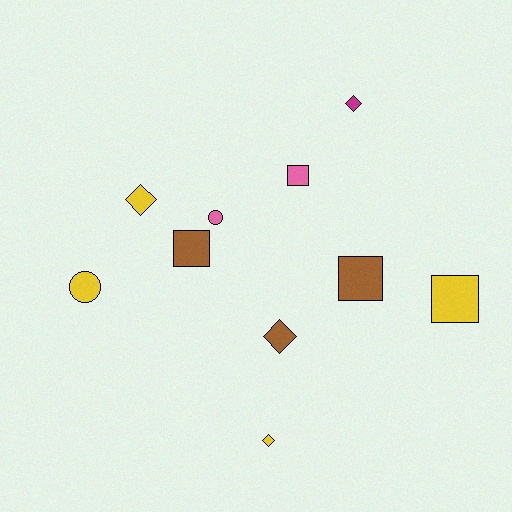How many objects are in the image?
There are 10 objects.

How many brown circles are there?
There are no brown circles.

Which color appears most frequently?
Yellow, with 4 objects.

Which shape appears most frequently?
Diamond, with 4 objects.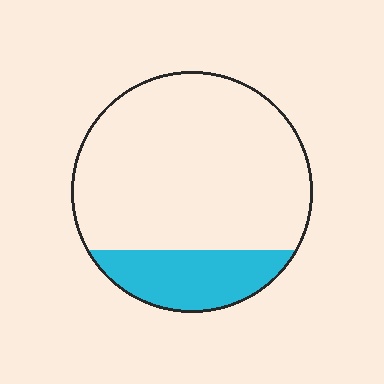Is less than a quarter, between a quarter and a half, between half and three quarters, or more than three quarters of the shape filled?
Less than a quarter.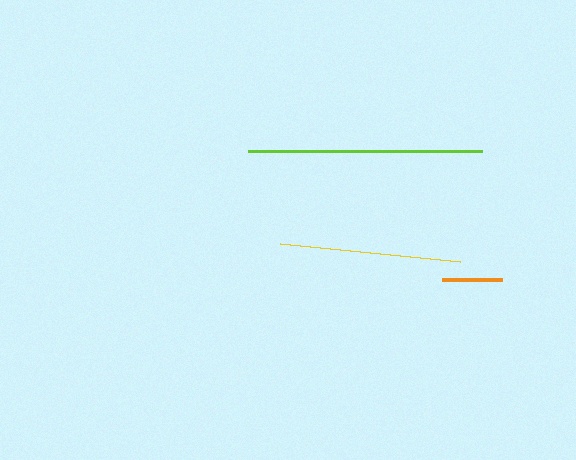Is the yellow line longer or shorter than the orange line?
The yellow line is longer than the orange line.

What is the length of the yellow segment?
The yellow segment is approximately 180 pixels long.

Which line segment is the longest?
The lime line is the longest at approximately 234 pixels.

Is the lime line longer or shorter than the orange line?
The lime line is longer than the orange line.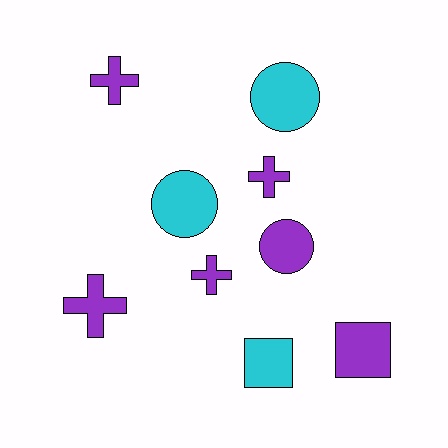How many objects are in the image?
There are 9 objects.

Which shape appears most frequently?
Cross, with 4 objects.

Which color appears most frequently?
Purple, with 6 objects.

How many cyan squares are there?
There is 1 cyan square.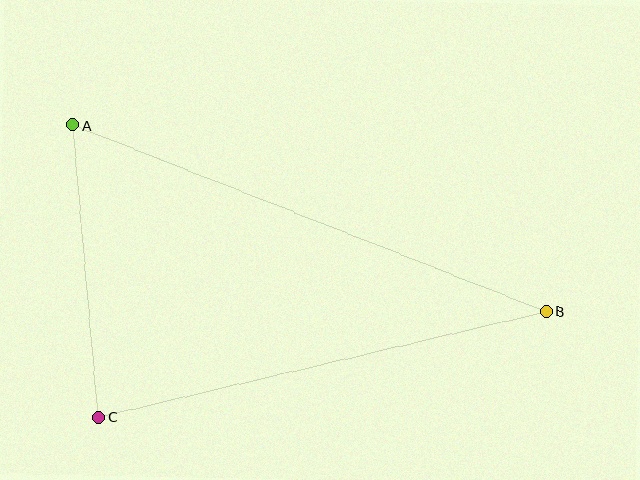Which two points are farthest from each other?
Points A and B are farthest from each other.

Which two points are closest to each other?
Points A and C are closest to each other.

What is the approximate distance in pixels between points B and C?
The distance between B and C is approximately 460 pixels.